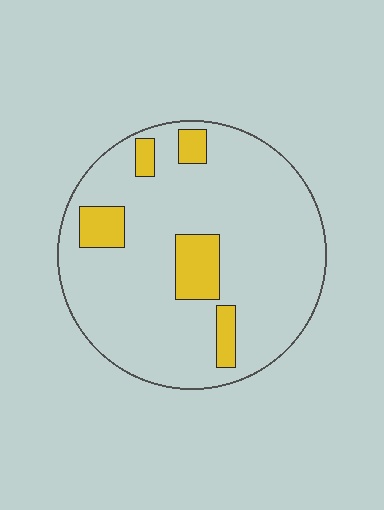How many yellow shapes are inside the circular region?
5.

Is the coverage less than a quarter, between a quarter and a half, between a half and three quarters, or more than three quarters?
Less than a quarter.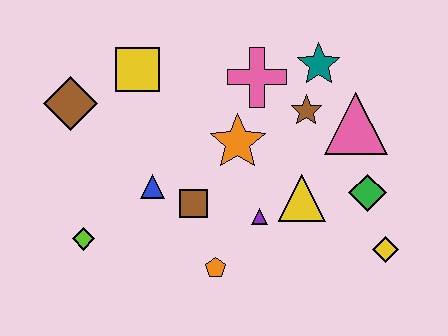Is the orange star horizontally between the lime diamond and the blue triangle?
No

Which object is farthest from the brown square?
The yellow diamond is farthest from the brown square.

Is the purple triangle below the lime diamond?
No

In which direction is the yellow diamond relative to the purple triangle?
The yellow diamond is to the right of the purple triangle.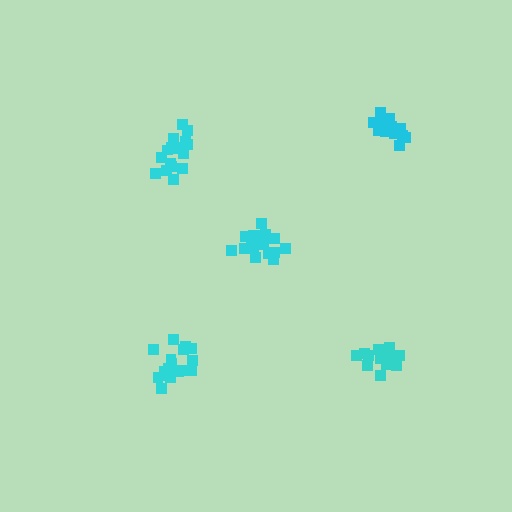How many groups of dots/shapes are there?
There are 5 groups.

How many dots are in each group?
Group 1: 18 dots, Group 2: 18 dots, Group 3: 15 dots, Group 4: 14 dots, Group 5: 17 dots (82 total).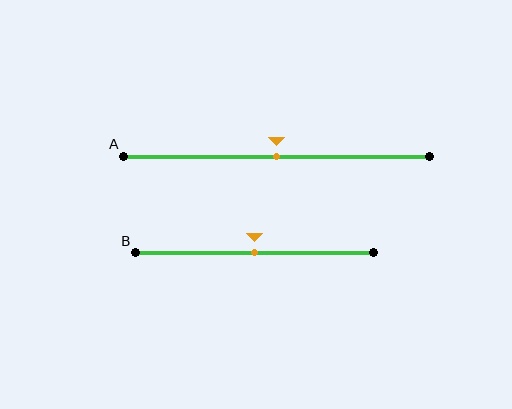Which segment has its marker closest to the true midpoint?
Segment A has its marker closest to the true midpoint.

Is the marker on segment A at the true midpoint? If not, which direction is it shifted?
Yes, the marker on segment A is at the true midpoint.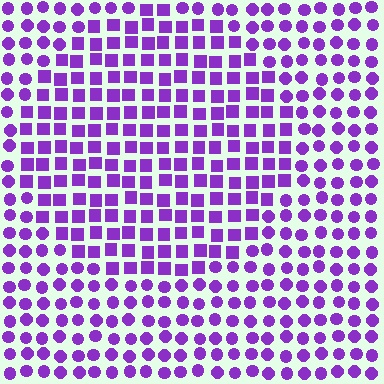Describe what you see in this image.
The image is filled with small purple elements arranged in a uniform grid. A circle-shaped region contains squares, while the surrounding area contains circles. The boundary is defined purely by the change in element shape.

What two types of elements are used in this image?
The image uses squares inside the circle region and circles outside it.